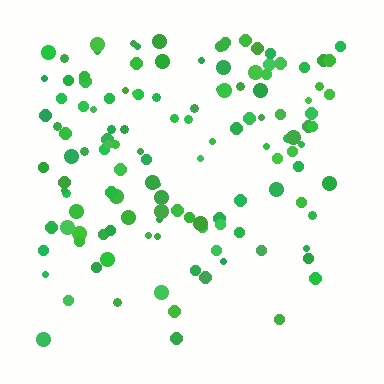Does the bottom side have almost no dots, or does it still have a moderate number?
Still a moderate number, just noticeably fewer than the top.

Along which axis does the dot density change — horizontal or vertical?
Vertical.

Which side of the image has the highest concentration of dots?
The top.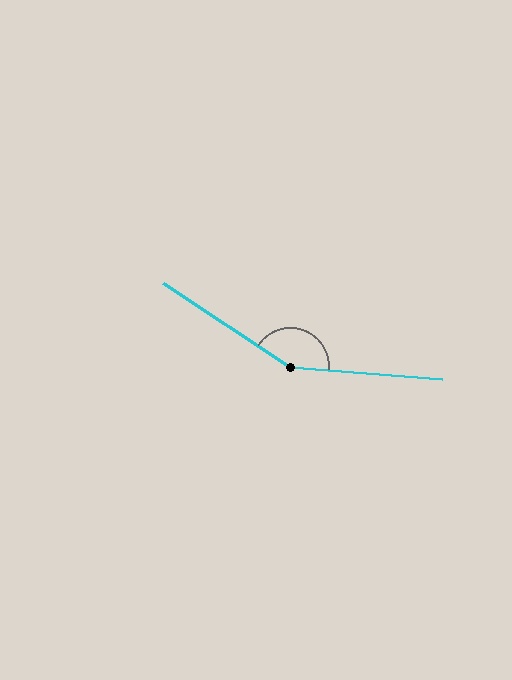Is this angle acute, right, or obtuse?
It is obtuse.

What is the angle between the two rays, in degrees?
Approximately 151 degrees.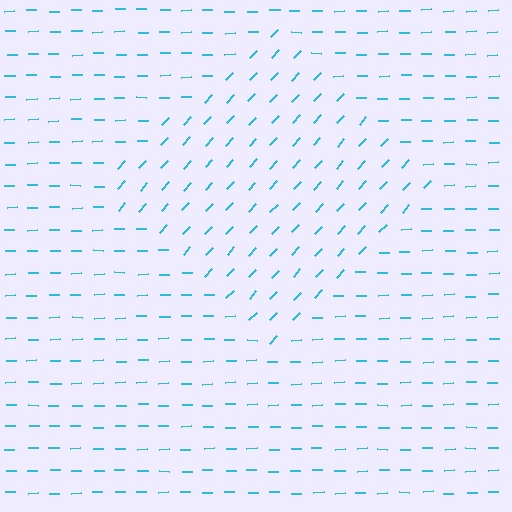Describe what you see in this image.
The image is filled with small cyan line segments. A diamond region in the image has lines oriented differently from the surrounding lines, creating a visible texture boundary.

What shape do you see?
I see a diamond.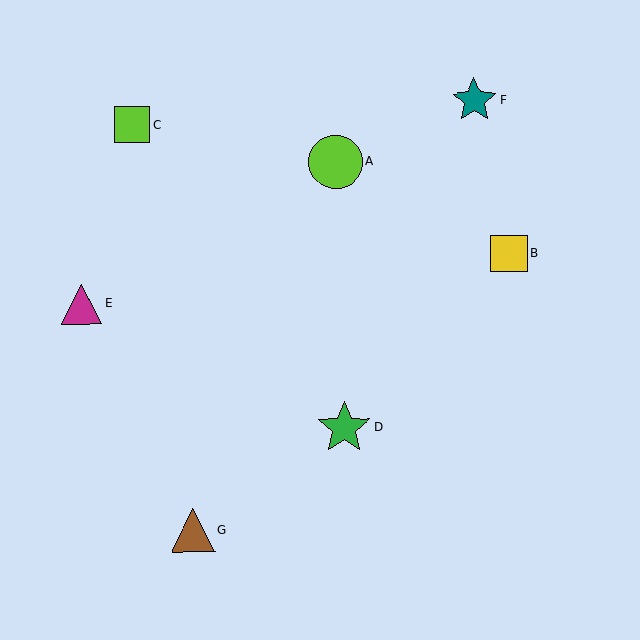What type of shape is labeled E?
Shape E is a magenta triangle.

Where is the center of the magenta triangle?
The center of the magenta triangle is at (82, 304).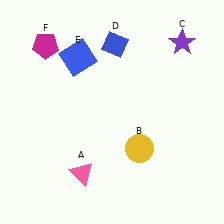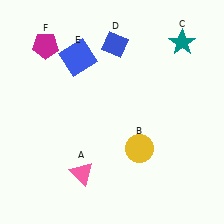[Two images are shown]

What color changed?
The star (C) changed from purple in Image 1 to teal in Image 2.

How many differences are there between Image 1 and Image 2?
There is 1 difference between the two images.